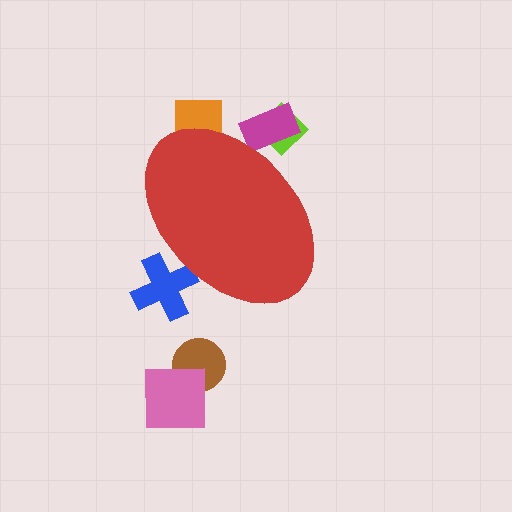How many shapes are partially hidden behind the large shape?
4 shapes are partially hidden.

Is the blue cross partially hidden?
Yes, the blue cross is partially hidden behind the red ellipse.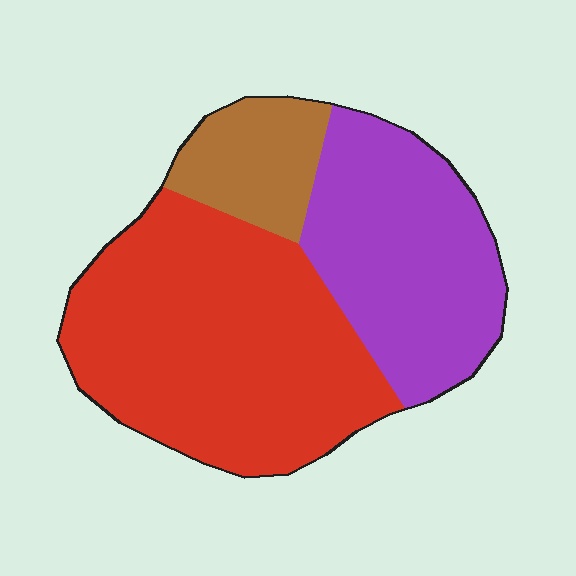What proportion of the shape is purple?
Purple covers around 35% of the shape.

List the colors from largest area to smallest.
From largest to smallest: red, purple, brown.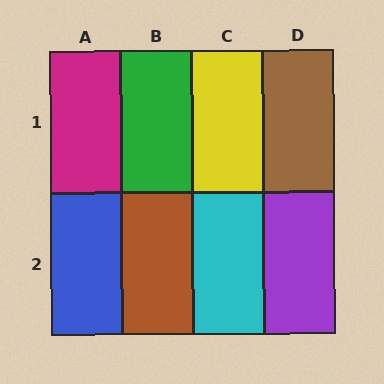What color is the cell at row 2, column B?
Brown.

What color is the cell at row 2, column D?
Purple.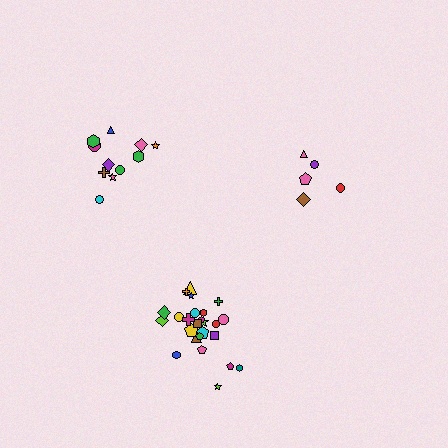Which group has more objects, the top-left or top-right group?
The top-left group.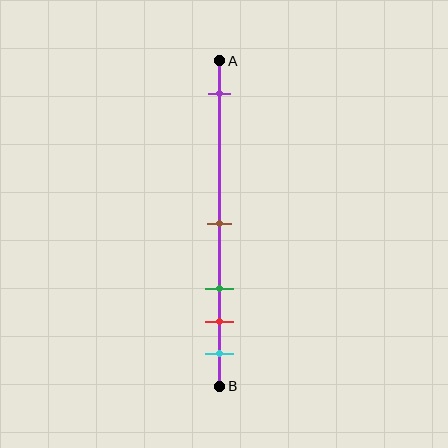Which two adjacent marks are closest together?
The red and cyan marks are the closest adjacent pair.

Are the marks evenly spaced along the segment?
No, the marks are not evenly spaced.